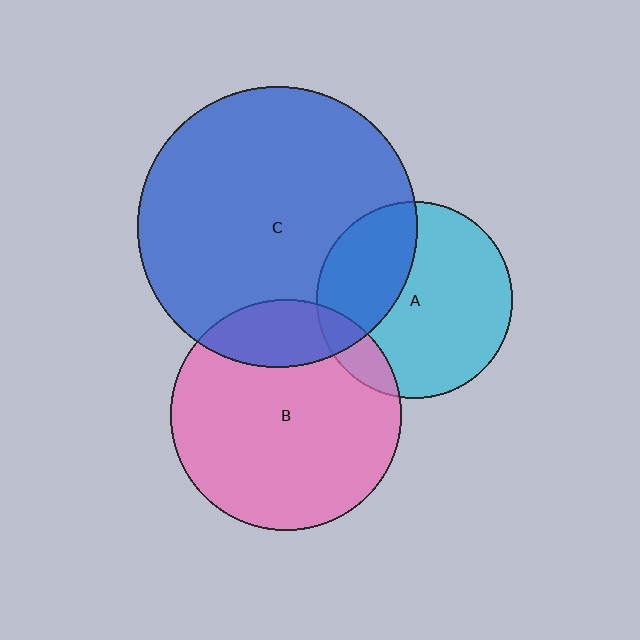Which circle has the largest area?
Circle C (blue).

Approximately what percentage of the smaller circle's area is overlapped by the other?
Approximately 10%.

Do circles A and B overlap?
Yes.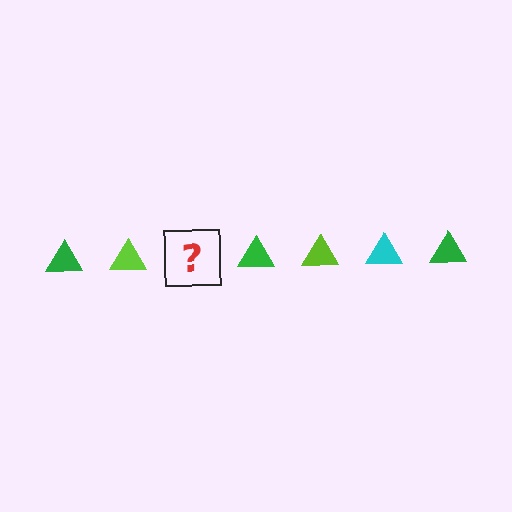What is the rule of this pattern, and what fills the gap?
The rule is that the pattern cycles through green, lime, cyan triangles. The gap should be filled with a cyan triangle.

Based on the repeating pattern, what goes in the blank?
The blank should be a cyan triangle.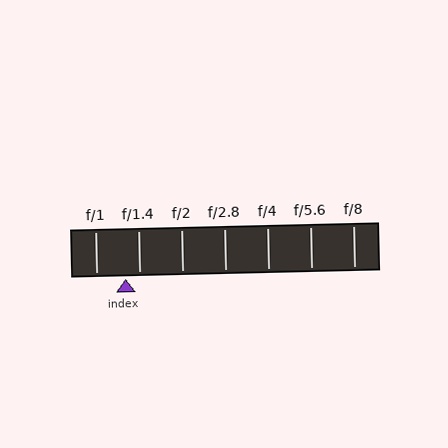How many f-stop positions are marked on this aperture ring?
There are 7 f-stop positions marked.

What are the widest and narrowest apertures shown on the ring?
The widest aperture shown is f/1 and the narrowest is f/8.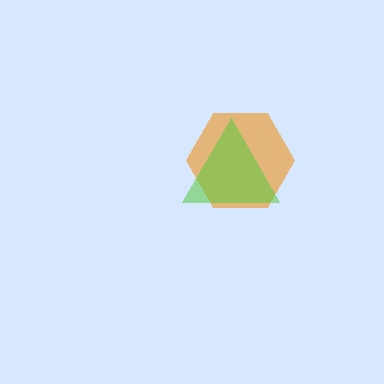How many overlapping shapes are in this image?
There are 2 overlapping shapes in the image.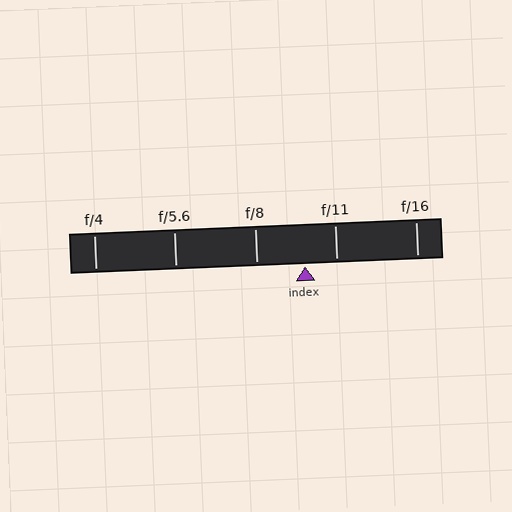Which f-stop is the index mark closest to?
The index mark is closest to f/11.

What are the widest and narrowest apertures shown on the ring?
The widest aperture shown is f/4 and the narrowest is f/16.